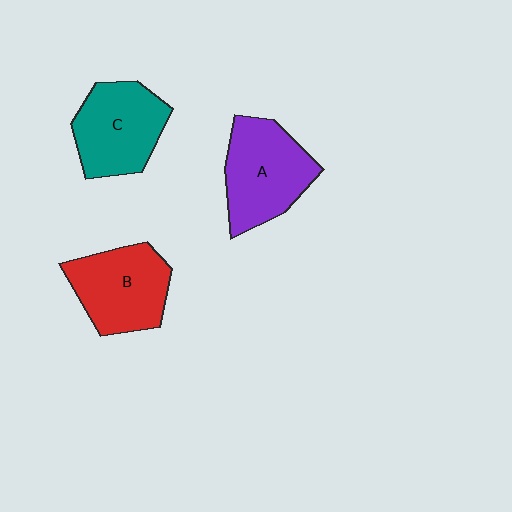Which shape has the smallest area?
Shape B (red).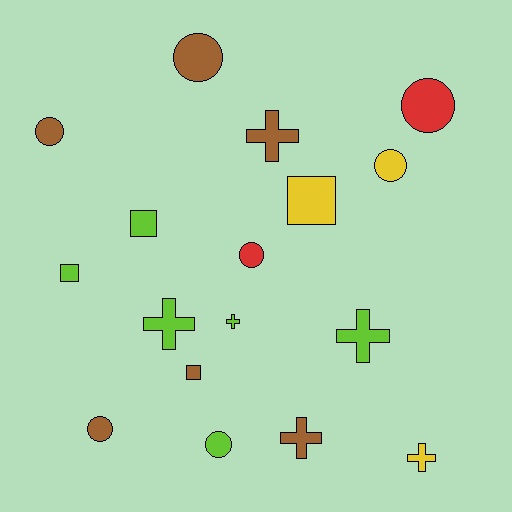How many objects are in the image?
There are 17 objects.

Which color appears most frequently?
Brown, with 6 objects.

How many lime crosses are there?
There are 3 lime crosses.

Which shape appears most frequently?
Circle, with 7 objects.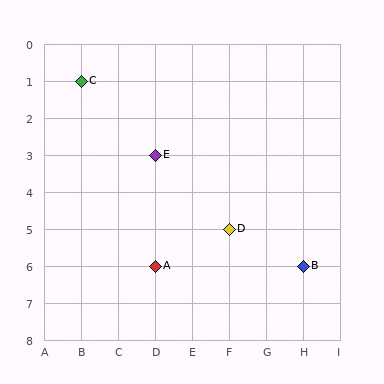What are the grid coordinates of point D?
Point D is at grid coordinates (F, 5).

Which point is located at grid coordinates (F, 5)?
Point D is at (F, 5).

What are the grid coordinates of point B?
Point B is at grid coordinates (H, 6).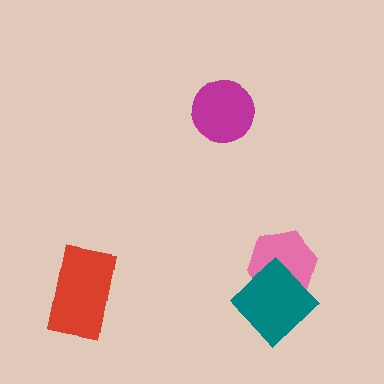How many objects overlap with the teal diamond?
1 object overlaps with the teal diamond.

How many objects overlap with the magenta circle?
0 objects overlap with the magenta circle.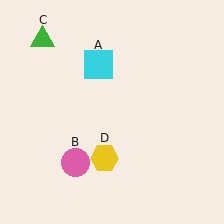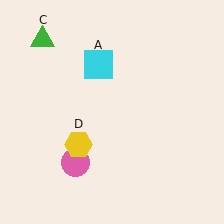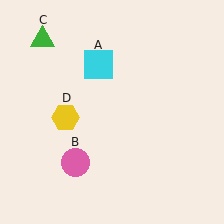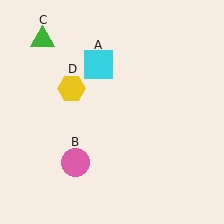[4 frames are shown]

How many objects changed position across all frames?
1 object changed position: yellow hexagon (object D).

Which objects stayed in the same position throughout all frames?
Cyan square (object A) and pink circle (object B) and green triangle (object C) remained stationary.